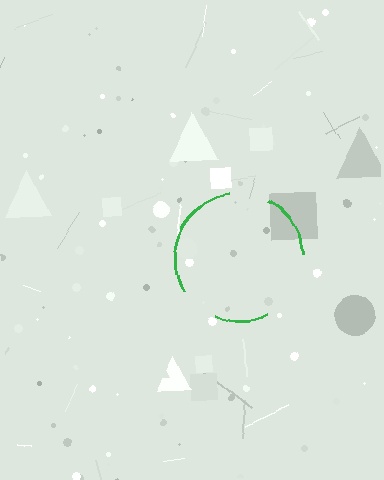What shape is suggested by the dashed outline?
The dashed outline suggests a circle.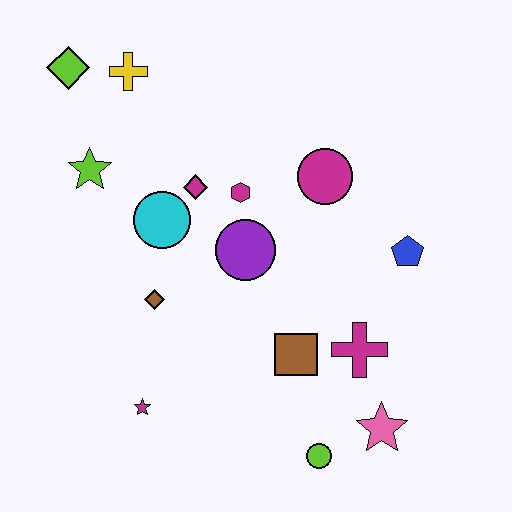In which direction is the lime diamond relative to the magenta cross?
The lime diamond is to the left of the magenta cross.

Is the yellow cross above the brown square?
Yes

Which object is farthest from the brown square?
The lime diamond is farthest from the brown square.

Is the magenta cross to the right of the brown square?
Yes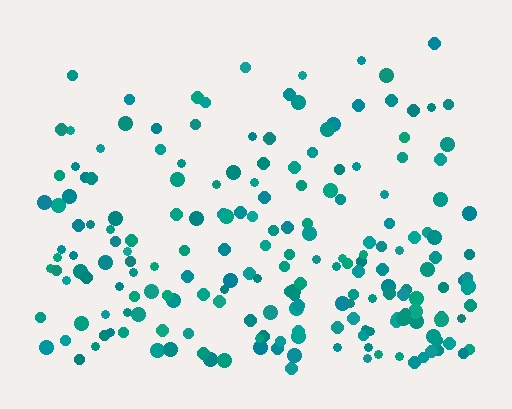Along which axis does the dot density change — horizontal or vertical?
Vertical.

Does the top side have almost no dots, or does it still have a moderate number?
Still a moderate number, just noticeably fewer than the bottom.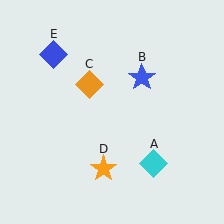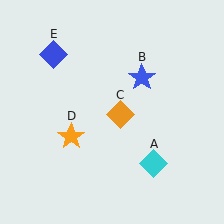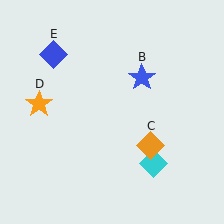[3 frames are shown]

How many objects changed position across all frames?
2 objects changed position: orange diamond (object C), orange star (object D).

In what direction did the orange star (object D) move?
The orange star (object D) moved up and to the left.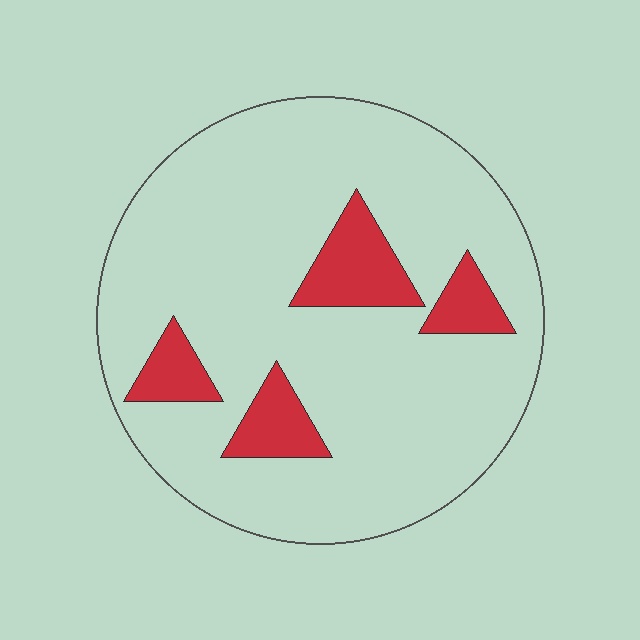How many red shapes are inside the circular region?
4.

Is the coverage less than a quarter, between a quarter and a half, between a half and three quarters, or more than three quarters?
Less than a quarter.